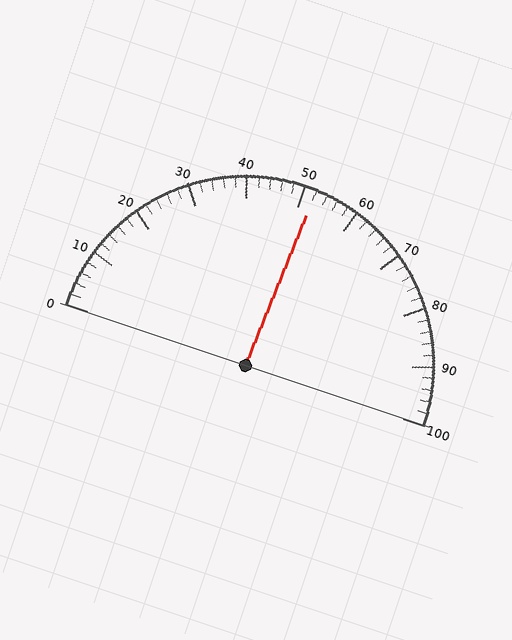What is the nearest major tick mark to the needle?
The nearest major tick mark is 50.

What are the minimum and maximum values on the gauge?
The gauge ranges from 0 to 100.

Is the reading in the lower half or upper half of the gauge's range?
The reading is in the upper half of the range (0 to 100).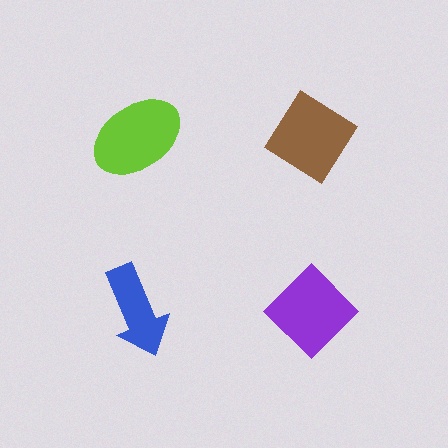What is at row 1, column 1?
A lime ellipse.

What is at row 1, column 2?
A brown diamond.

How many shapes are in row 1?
2 shapes.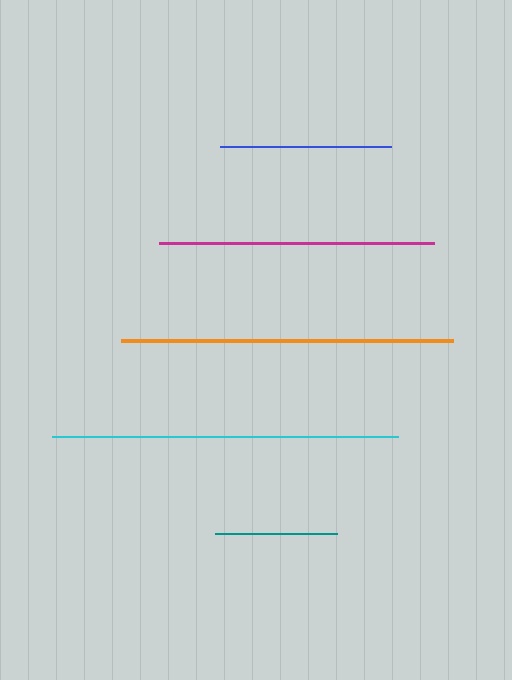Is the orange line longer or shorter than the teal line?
The orange line is longer than the teal line.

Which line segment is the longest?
The cyan line is the longest at approximately 346 pixels.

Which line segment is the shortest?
The teal line is the shortest at approximately 122 pixels.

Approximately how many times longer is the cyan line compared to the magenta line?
The cyan line is approximately 1.3 times the length of the magenta line.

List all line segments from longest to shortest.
From longest to shortest: cyan, orange, magenta, blue, teal.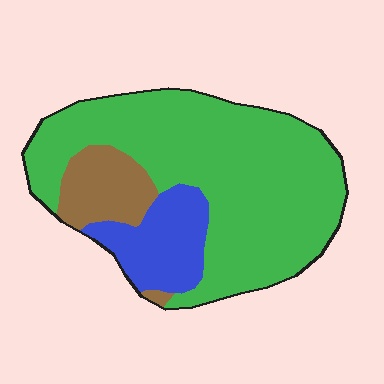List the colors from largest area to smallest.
From largest to smallest: green, blue, brown.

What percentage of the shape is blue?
Blue covers roughly 15% of the shape.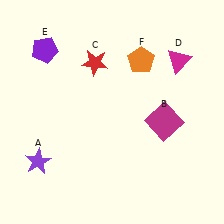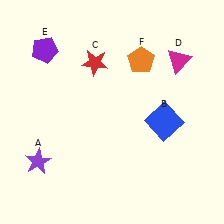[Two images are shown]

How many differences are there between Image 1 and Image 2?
There is 1 difference between the two images.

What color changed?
The square (B) changed from magenta in Image 1 to blue in Image 2.